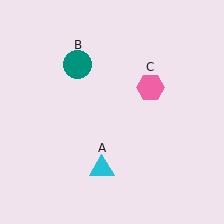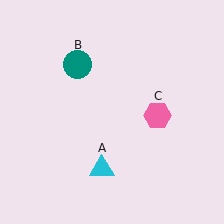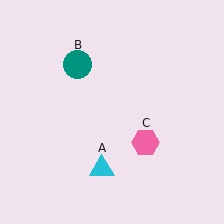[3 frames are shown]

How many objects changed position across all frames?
1 object changed position: pink hexagon (object C).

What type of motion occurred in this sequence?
The pink hexagon (object C) rotated clockwise around the center of the scene.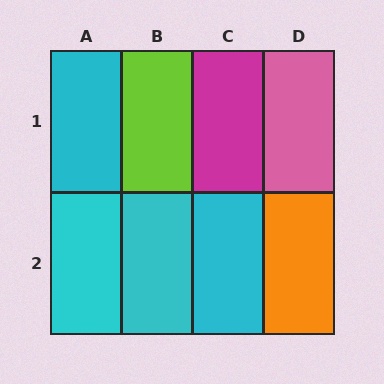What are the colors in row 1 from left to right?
Cyan, lime, magenta, pink.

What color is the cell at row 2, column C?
Cyan.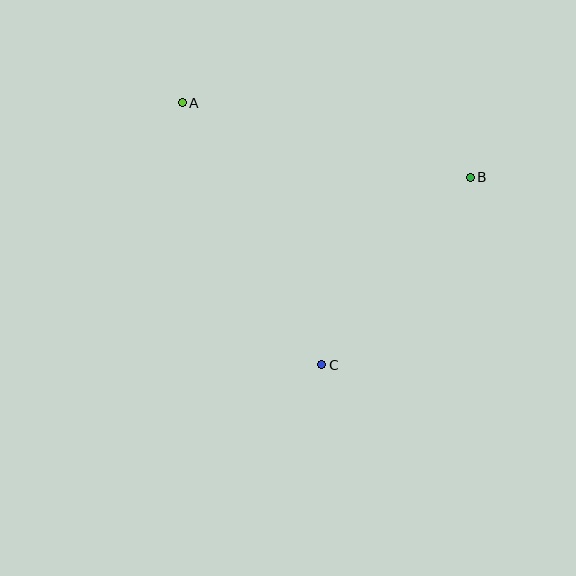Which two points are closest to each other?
Points B and C are closest to each other.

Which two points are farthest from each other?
Points A and B are farthest from each other.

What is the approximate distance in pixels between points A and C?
The distance between A and C is approximately 297 pixels.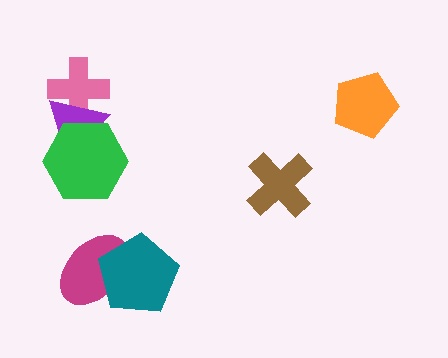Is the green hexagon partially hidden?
No, no other shape covers it.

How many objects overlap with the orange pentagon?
0 objects overlap with the orange pentagon.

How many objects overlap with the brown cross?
0 objects overlap with the brown cross.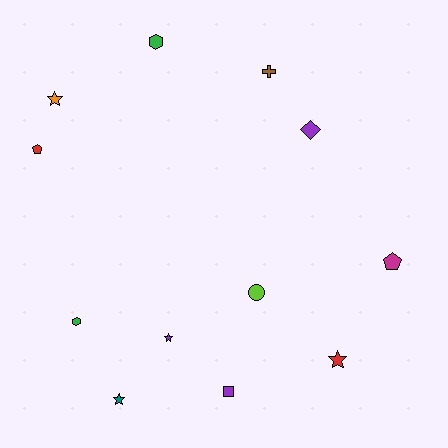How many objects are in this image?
There are 12 objects.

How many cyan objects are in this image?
There are no cyan objects.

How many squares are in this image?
There is 1 square.